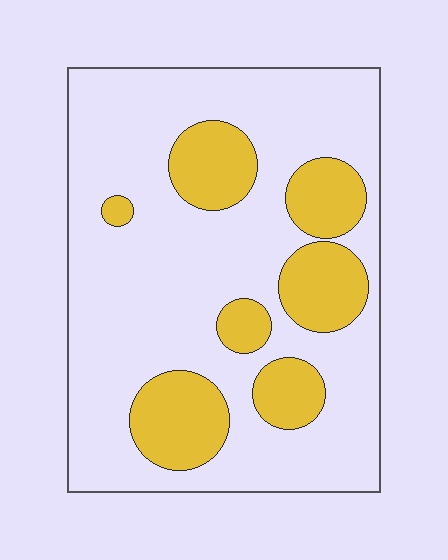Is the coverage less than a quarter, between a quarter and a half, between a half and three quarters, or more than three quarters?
Between a quarter and a half.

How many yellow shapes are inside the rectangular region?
7.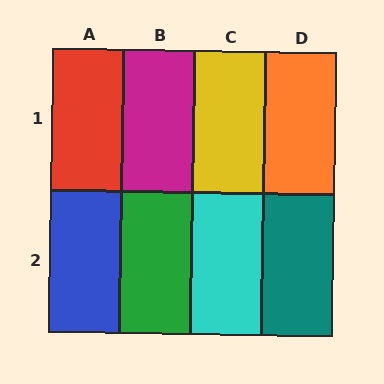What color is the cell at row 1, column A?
Red.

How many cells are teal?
1 cell is teal.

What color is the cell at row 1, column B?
Magenta.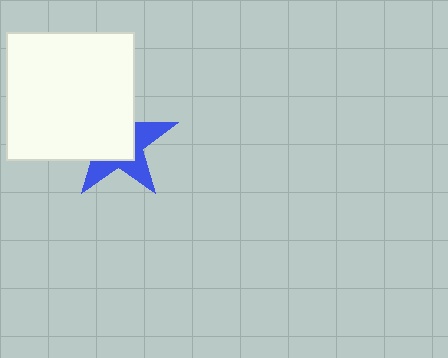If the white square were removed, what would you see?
You would see the complete blue star.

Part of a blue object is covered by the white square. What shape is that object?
It is a star.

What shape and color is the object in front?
The object in front is a white square.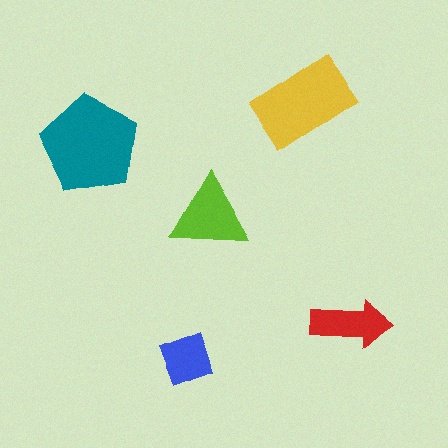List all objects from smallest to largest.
The blue diamond, the red arrow, the lime triangle, the yellow rectangle, the teal pentagon.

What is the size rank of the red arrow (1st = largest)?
4th.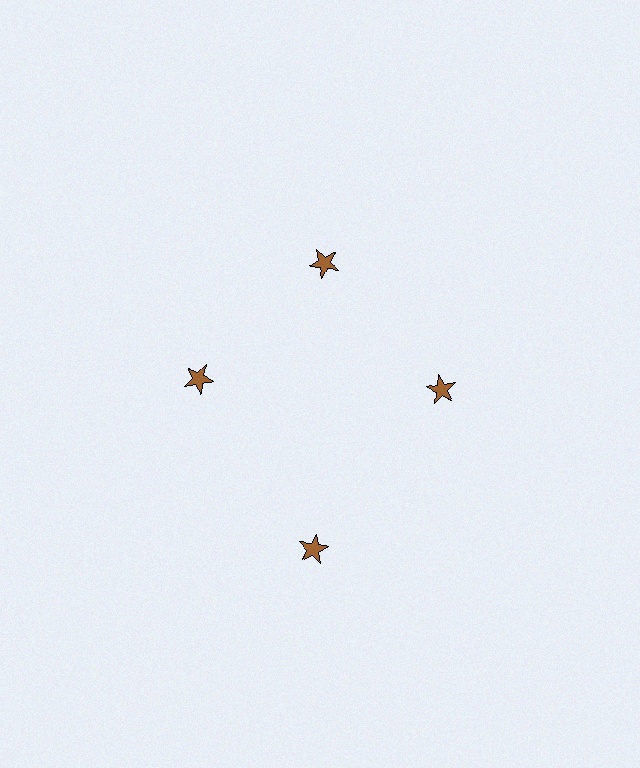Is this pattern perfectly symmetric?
No. The 4 brown stars are arranged in a ring, but one element near the 6 o'clock position is pushed outward from the center, breaking the 4-fold rotational symmetry.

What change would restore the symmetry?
The symmetry would be restored by moving it inward, back onto the ring so that all 4 stars sit at equal angles and equal distance from the center.